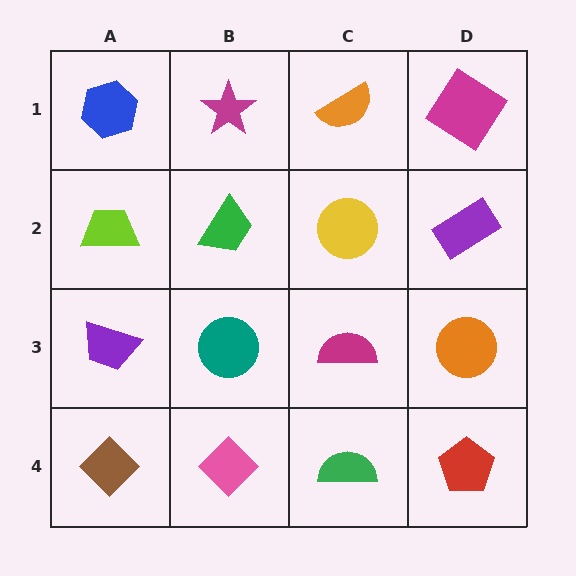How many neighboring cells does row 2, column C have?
4.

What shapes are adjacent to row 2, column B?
A magenta star (row 1, column B), a teal circle (row 3, column B), a lime trapezoid (row 2, column A), a yellow circle (row 2, column C).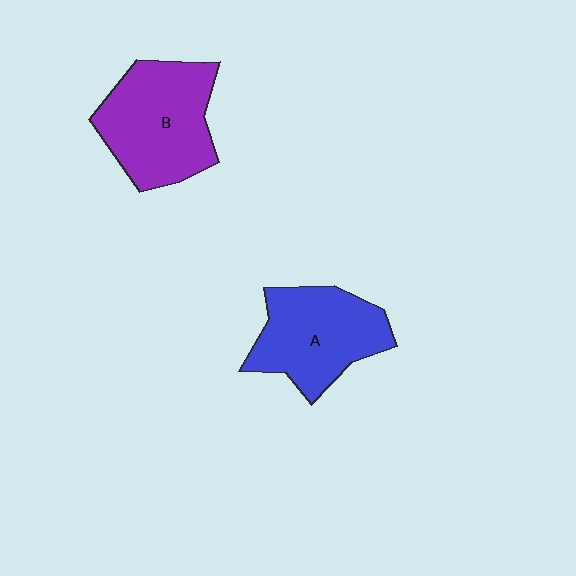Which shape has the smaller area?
Shape A (blue).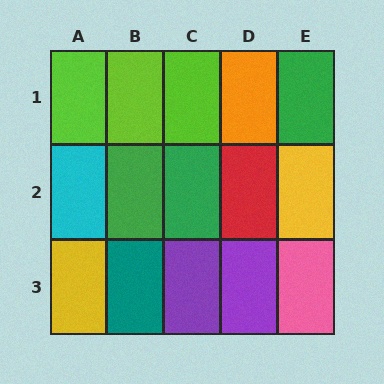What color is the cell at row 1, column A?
Lime.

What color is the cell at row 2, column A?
Cyan.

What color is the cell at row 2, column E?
Yellow.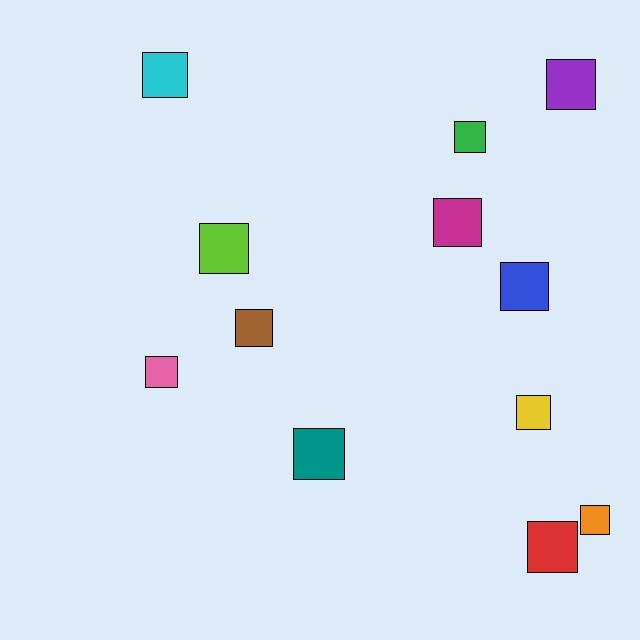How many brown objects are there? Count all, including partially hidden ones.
There is 1 brown object.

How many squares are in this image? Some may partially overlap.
There are 12 squares.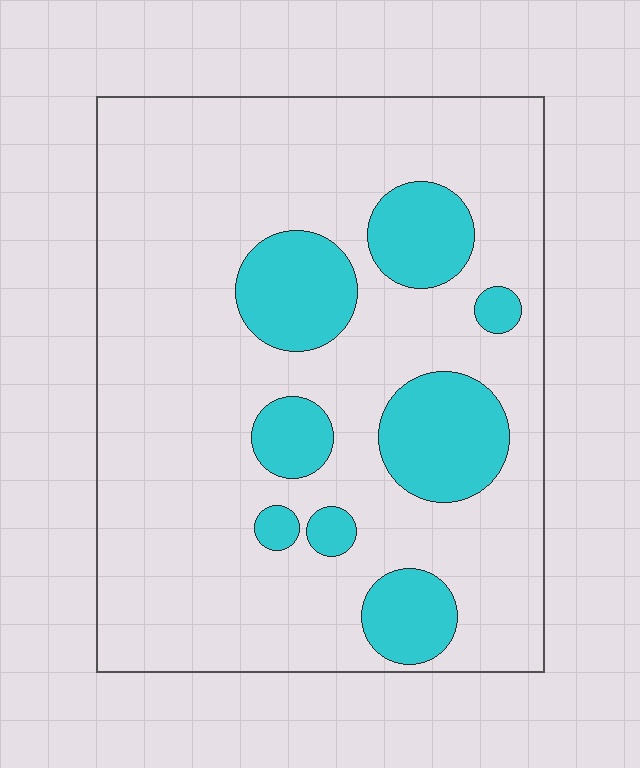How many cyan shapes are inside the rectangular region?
8.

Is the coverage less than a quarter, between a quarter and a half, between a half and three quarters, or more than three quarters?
Less than a quarter.